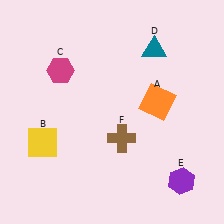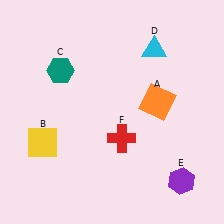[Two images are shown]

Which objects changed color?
C changed from magenta to teal. D changed from teal to cyan. F changed from brown to red.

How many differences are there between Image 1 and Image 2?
There are 3 differences between the two images.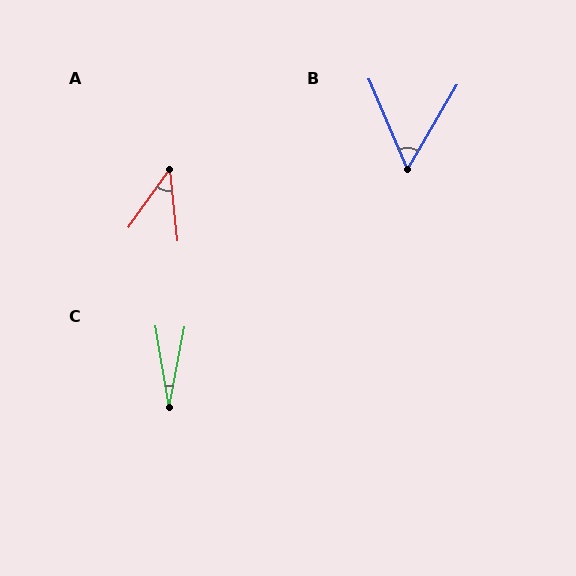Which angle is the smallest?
C, at approximately 21 degrees.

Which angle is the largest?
B, at approximately 54 degrees.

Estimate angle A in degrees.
Approximately 42 degrees.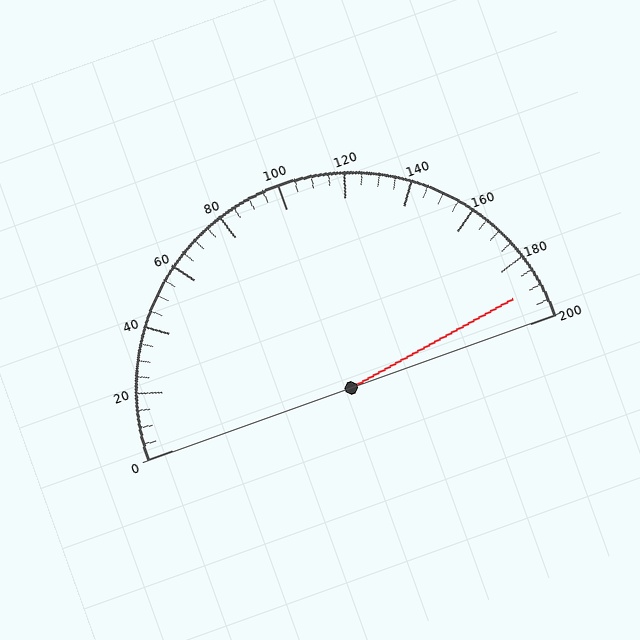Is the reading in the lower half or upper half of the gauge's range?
The reading is in the upper half of the range (0 to 200).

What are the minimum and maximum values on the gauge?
The gauge ranges from 0 to 200.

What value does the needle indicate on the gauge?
The needle indicates approximately 190.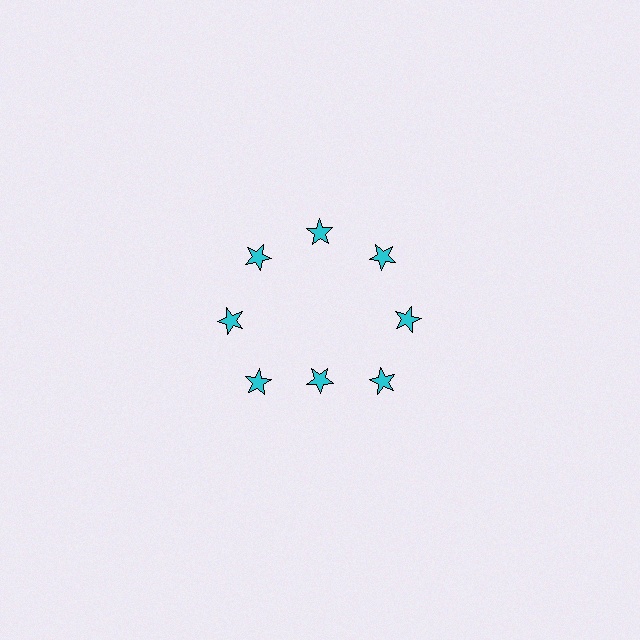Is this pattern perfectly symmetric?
No. The 8 cyan stars are arranged in a ring, but one element near the 6 o'clock position is pulled inward toward the center, breaking the 8-fold rotational symmetry.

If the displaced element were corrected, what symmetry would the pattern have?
It would have 8-fold rotational symmetry — the pattern would map onto itself every 45 degrees.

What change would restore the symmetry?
The symmetry would be restored by moving it outward, back onto the ring so that all 8 stars sit at equal angles and equal distance from the center.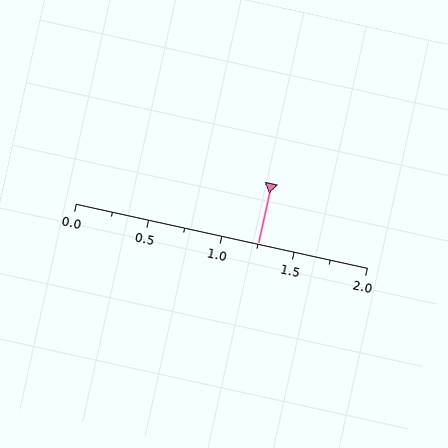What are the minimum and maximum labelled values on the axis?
The axis runs from 0.0 to 2.0.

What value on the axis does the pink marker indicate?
The marker indicates approximately 1.25.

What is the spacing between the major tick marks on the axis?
The major ticks are spaced 0.5 apart.